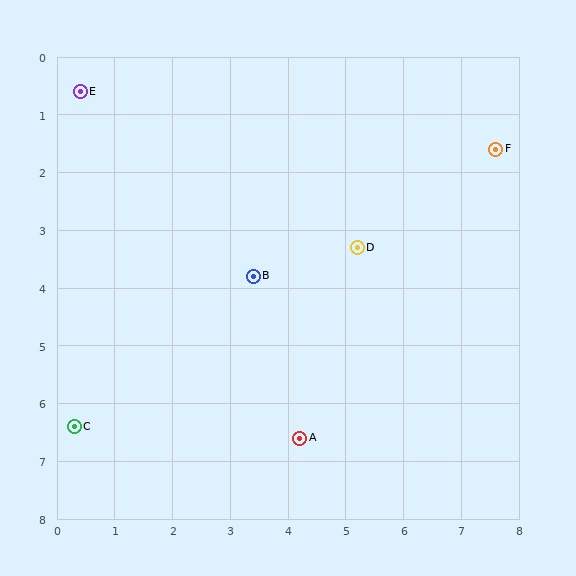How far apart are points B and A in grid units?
Points B and A are about 2.9 grid units apart.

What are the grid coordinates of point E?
Point E is at approximately (0.4, 0.6).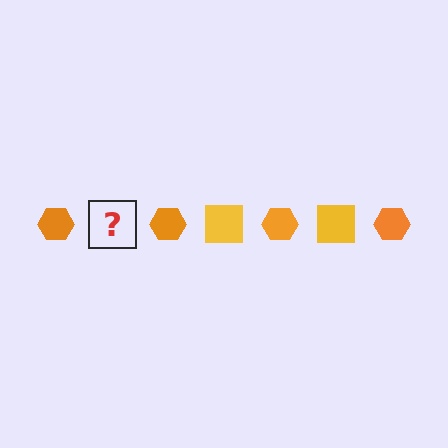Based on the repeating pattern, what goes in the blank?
The blank should be a yellow square.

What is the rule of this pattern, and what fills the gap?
The rule is that the pattern alternates between orange hexagon and yellow square. The gap should be filled with a yellow square.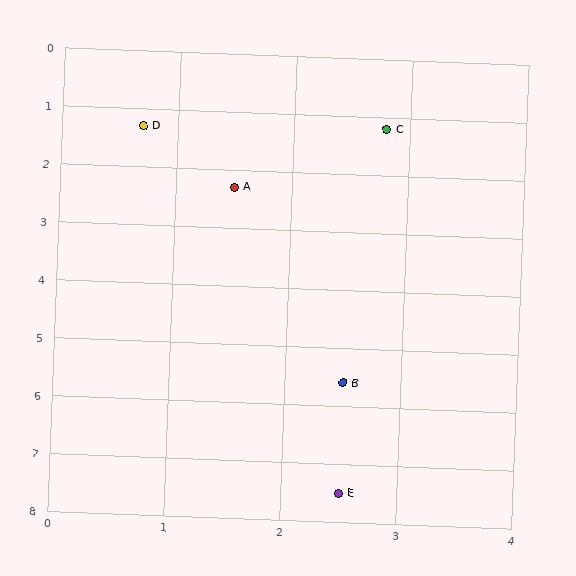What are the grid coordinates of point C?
Point C is at approximately (2.8, 1.2).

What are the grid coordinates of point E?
Point E is at approximately (2.5, 7.5).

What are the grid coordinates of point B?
Point B is at approximately (2.5, 5.6).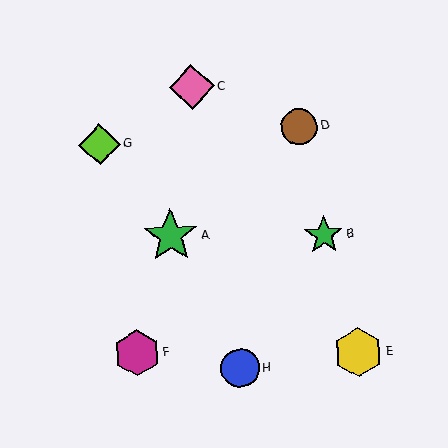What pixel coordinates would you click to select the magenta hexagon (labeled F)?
Click at (137, 353) to select the magenta hexagon F.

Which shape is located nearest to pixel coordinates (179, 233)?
The green star (labeled A) at (171, 236) is nearest to that location.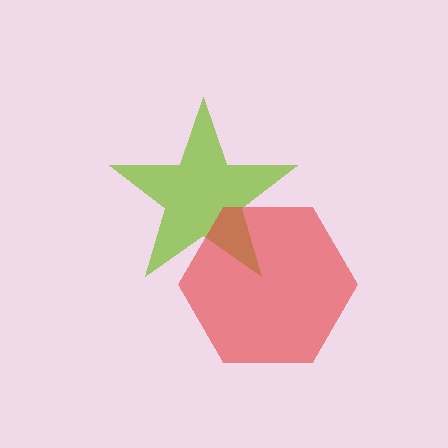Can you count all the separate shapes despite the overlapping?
Yes, there are 2 separate shapes.